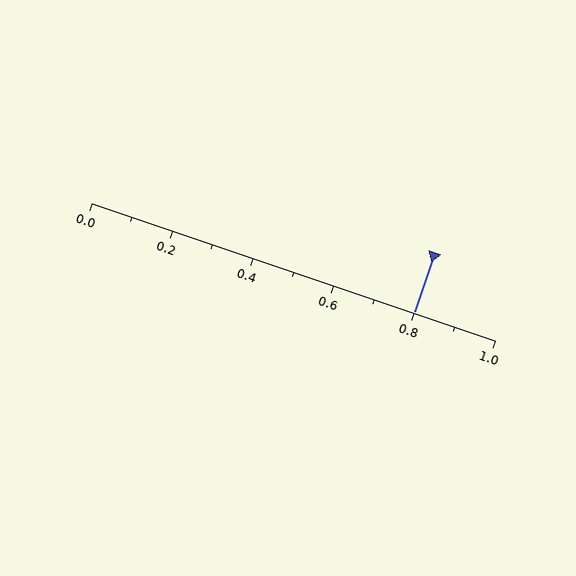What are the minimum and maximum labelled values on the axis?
The axis runs from 0.0 to 1.0.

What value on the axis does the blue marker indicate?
The marker indicates approximately 0.8.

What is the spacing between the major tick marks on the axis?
The major ticks are spaced 0.2 apart.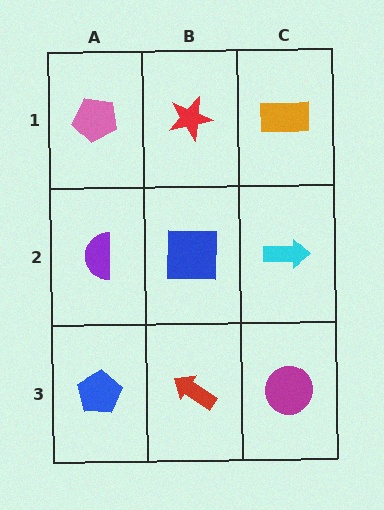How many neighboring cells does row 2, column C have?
3.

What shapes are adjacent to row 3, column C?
A cyan arrow (row 2, column C), a red arrow (row 3, column B).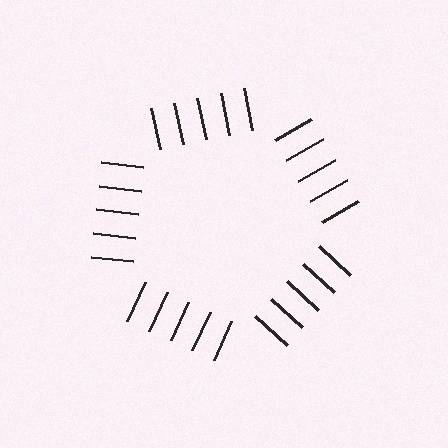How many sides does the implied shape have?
5 sides — the line-ends trace a pentagon.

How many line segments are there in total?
25 — 5 along each of the 5 edges.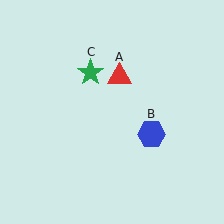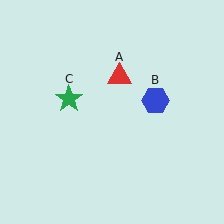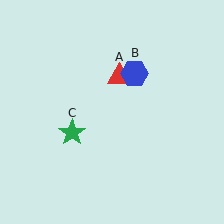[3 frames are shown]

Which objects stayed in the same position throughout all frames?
Red triangle (object A) remained stationary.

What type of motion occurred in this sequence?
The blue hexagon (object B), green star (object C) rotated counterclockwise around the center of the scene.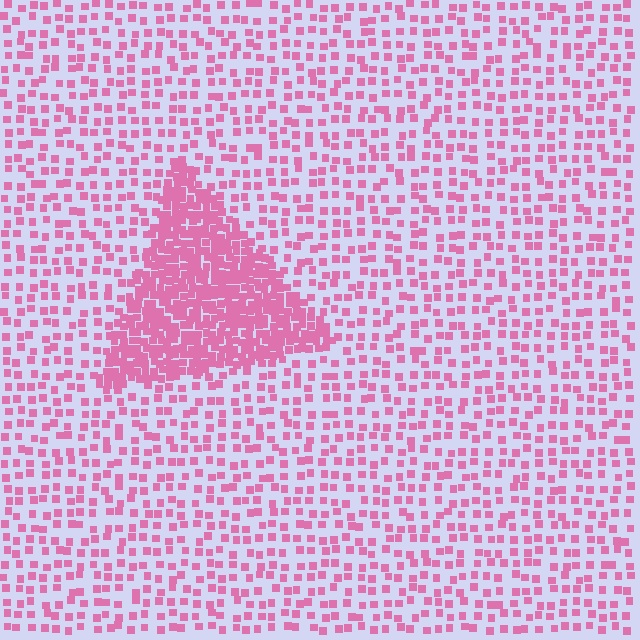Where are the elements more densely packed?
The elements are more densely packed inside the triangle boundary.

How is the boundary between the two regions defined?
The boundary is defined by a change in element density (approximately 2.9x ratio). All elements are the same color, size, and shape.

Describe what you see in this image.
The image contains small pink elements arranged at two different densities. A triangle-shaped region is visible where the elements are more densely packed than the surrounding area.